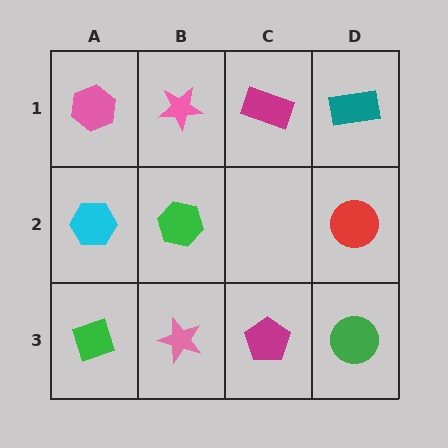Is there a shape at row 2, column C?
No, that cell is empty.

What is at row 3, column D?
A green circle.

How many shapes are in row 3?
4 shapes.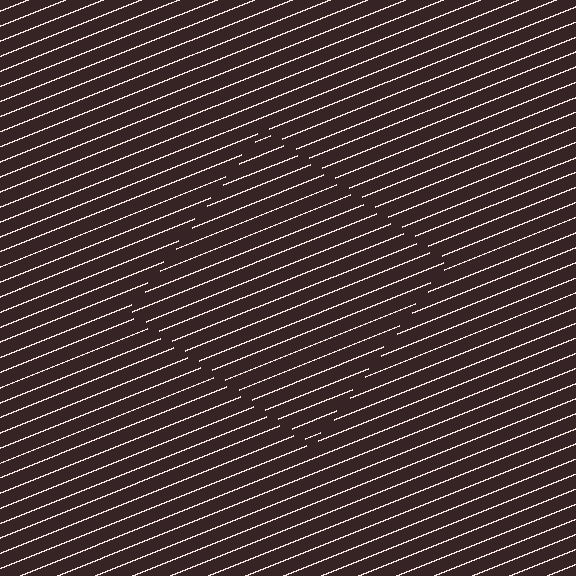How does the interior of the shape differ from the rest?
The interior of the shape contains the same grating, shifted by half a period — the contour is defined by the phase discontinuity where line-ends from the inner and outer gratings abut.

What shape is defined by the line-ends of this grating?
An illusory square. The interior of the shape contains the same grating, shifted by half a period — the contour is defined by the phase discontinuity where line-ends from the inner and outer gratings abut.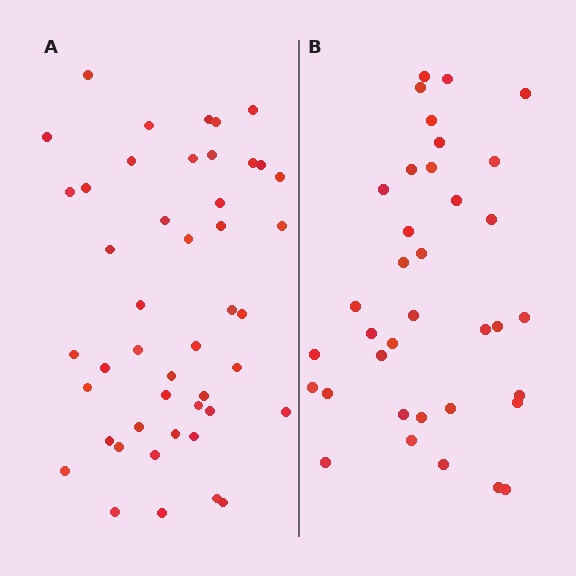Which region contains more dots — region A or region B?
Region A (the left region) has more dots.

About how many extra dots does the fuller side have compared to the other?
Region A has roughly 10 or so more dots than region B.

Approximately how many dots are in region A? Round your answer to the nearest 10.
About 50 dots. (The exact count is 46, which rounds to 50.)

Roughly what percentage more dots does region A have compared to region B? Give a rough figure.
About 30% more.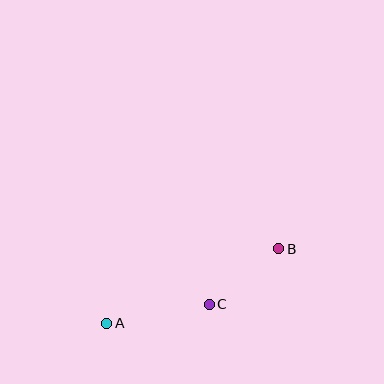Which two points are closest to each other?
Points B and C are closest to each other.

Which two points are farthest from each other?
Points A and B are farthest from each other.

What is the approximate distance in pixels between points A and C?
The distance between A and C is approximately 104 pixels.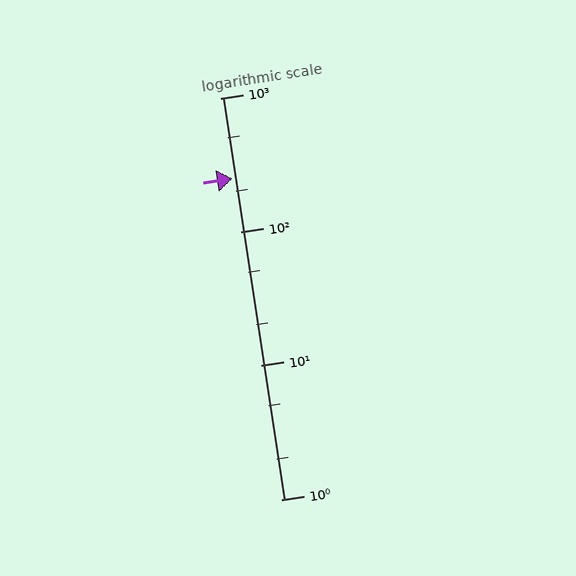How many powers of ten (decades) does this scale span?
The scale spans 3 decades, from 1 to 1000.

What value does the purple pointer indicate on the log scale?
The pointer indicates approximately 250.